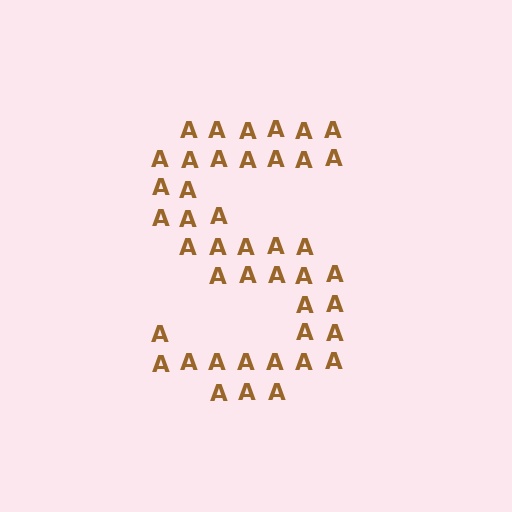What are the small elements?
The small elements are letter A's.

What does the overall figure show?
The overall figure shows the letter S.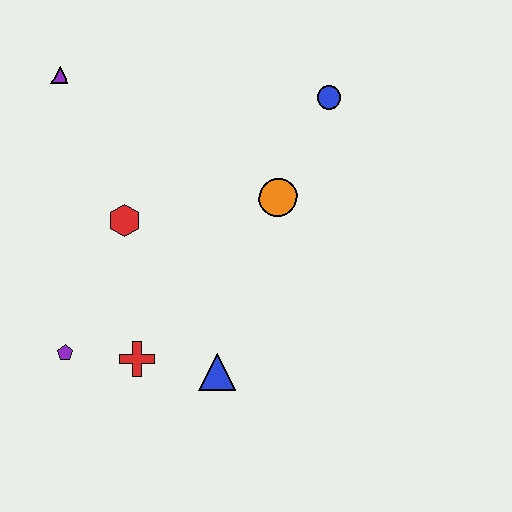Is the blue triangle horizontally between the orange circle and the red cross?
Yes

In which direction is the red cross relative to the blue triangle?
The red cross is to the left of the blue triangle.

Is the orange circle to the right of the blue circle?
No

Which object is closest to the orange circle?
The blue circle is closest to the orange circle.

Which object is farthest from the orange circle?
The purple pentagon is farthest from the orange circle.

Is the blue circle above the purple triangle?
No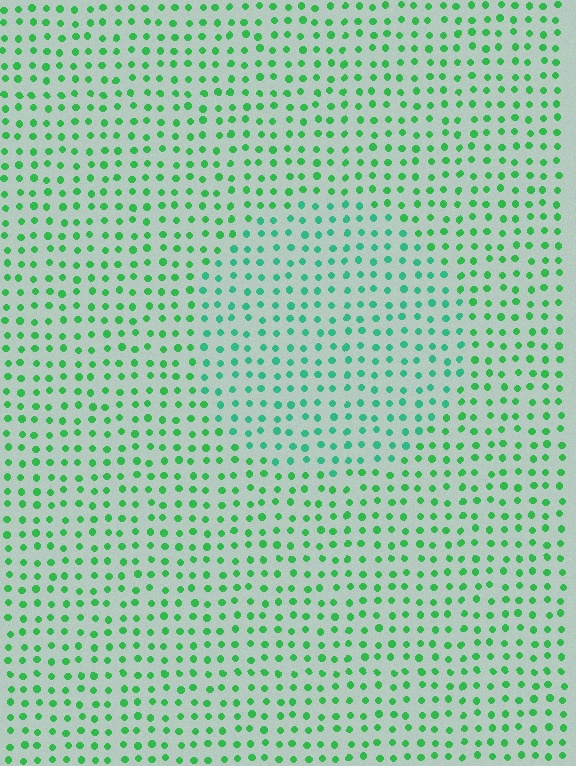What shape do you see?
I see a circle.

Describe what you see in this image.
The image is filled with small green elements in a uniform arrangement. A circle-shaped region is visible where the elements are tinted to a slightly different hue, forming a subtle color boundary.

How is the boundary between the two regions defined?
The boundary is defined purely by a slight shift in hue (about 25 degrees). Spacing, size, and orientation are identical on both sides.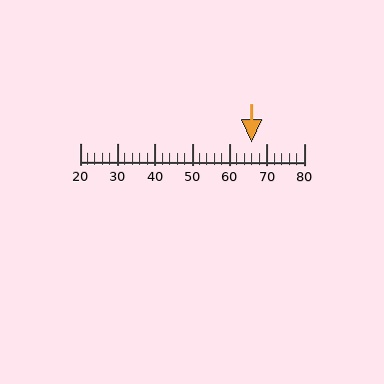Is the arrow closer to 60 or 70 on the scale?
The arrow is closer to 70.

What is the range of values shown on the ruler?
The ruler shows values from 20 to 80.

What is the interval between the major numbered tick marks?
The major tick marks are spaced 10 units apart.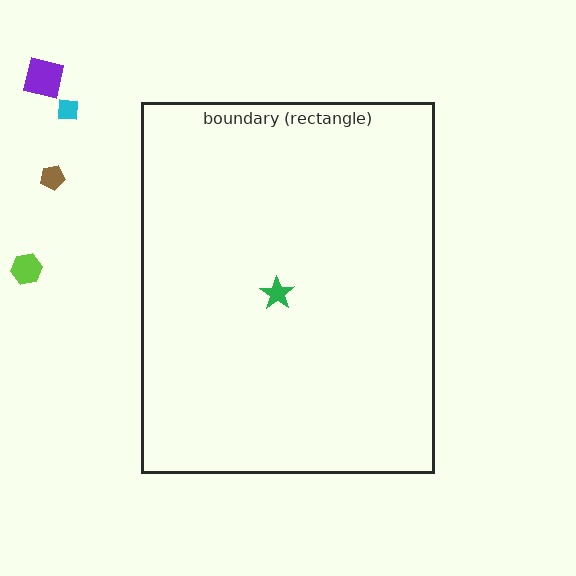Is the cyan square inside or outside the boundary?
Outside.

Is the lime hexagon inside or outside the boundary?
Outside.